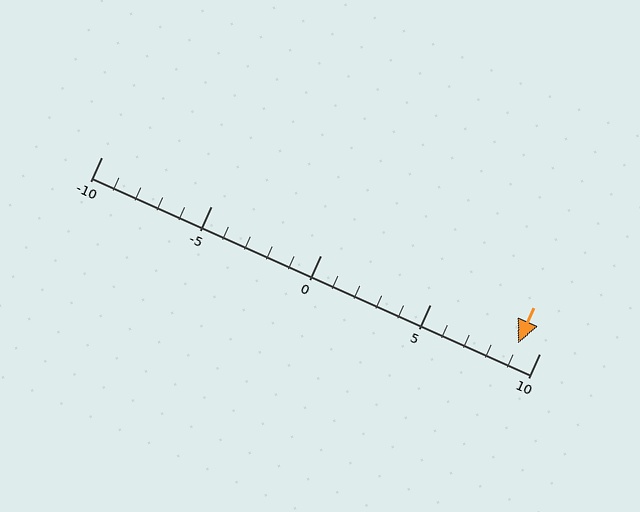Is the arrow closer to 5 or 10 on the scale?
The arrow is closer to 10.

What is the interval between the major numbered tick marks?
The major tick marks are spaced 5 units apart.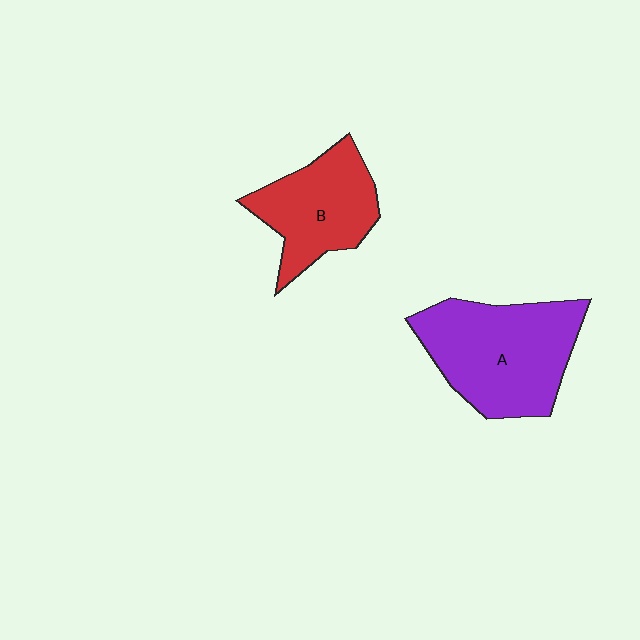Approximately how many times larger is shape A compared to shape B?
Approximately 1.4 times.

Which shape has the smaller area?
Shape B (red).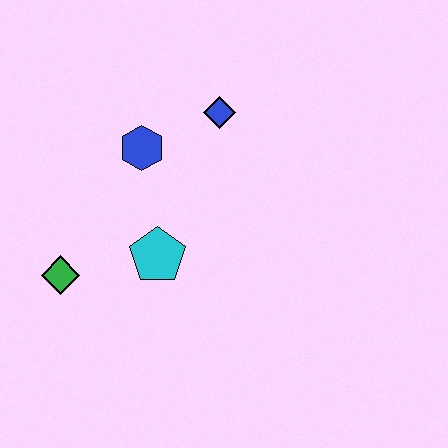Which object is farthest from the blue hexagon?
The green diamond is farthest from the blue hexagon.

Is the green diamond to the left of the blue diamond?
Yes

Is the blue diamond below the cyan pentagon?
No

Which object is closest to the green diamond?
The cyan pentagon is closest to the green diamond.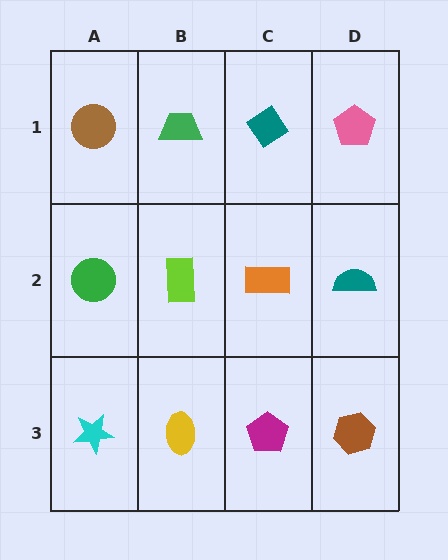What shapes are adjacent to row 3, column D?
A teal semicircle (row 2, column D), a magenta pentagon (row 3, column C).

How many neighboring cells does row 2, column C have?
4.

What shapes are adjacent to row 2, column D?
A pink pentagon (row 1, column D), a brown hexagon (row 3, column D), an orange rectangle (row 2, column C).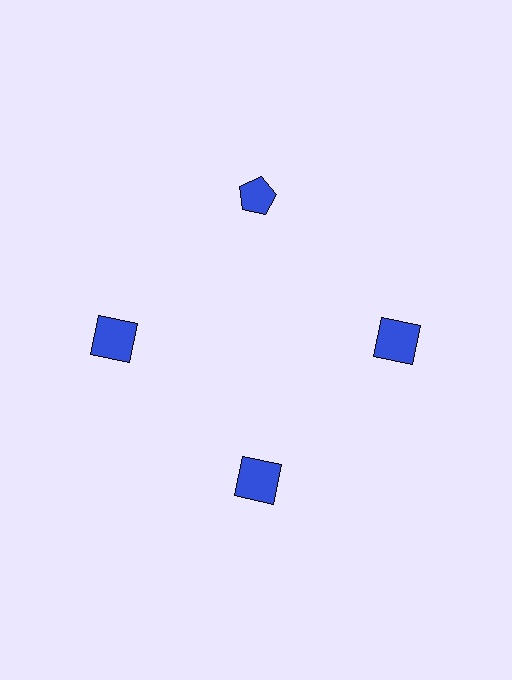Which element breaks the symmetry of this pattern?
The blue pentagon at roughly the 12 o'clock position breaks the symmetry. All other shapes are blue squares.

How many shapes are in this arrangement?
There are 4 shapes arranged in a ring pattern.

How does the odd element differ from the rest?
It has a different shape: pentagon instead of square.